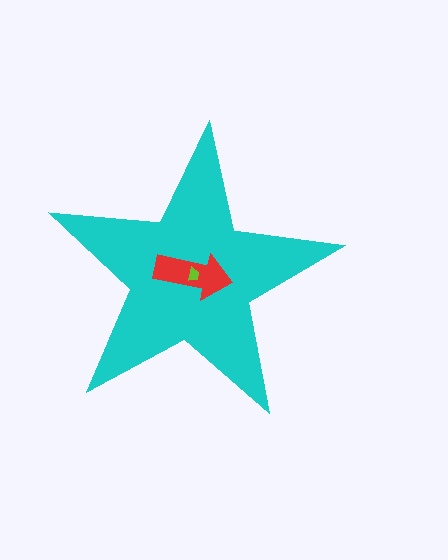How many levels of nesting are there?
3.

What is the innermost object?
The lime trapezoid.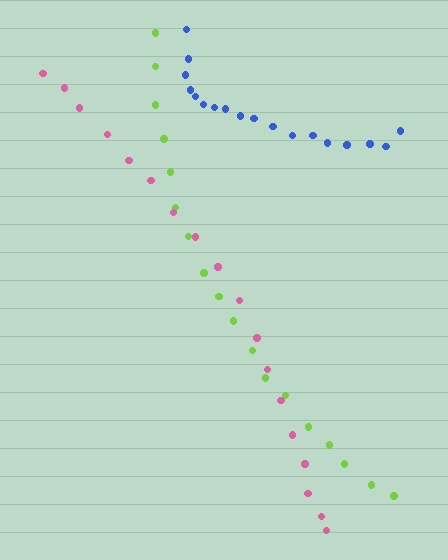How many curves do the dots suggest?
There are 3 distinct paths.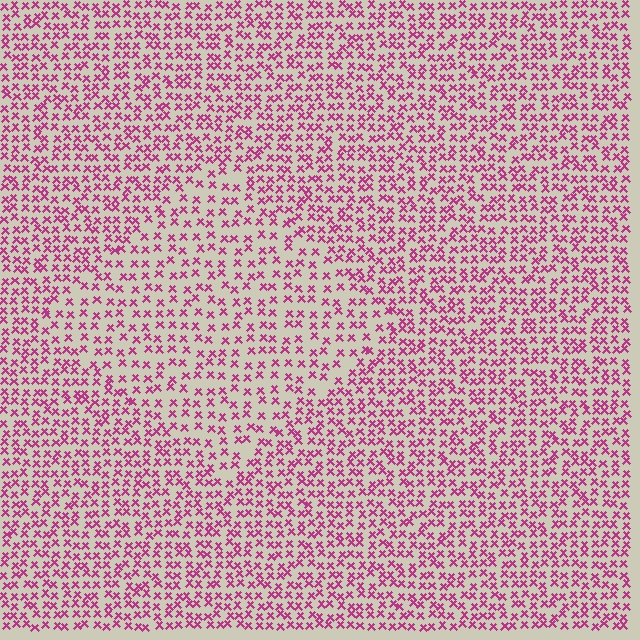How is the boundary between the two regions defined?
The boundary is defined by a change in element density (approximately 1.6x ratio). All elements are the same color, size, and shape.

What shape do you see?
I see a diamond.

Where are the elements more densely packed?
The elements are more densely packed outside the diamond boundary.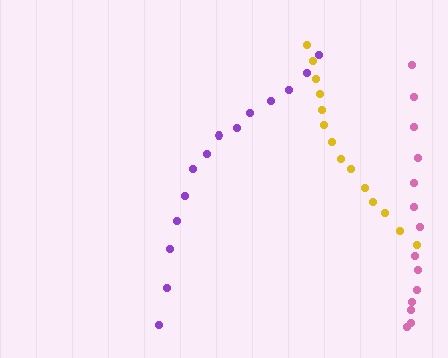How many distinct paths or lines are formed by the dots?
There are 3 distinct paths.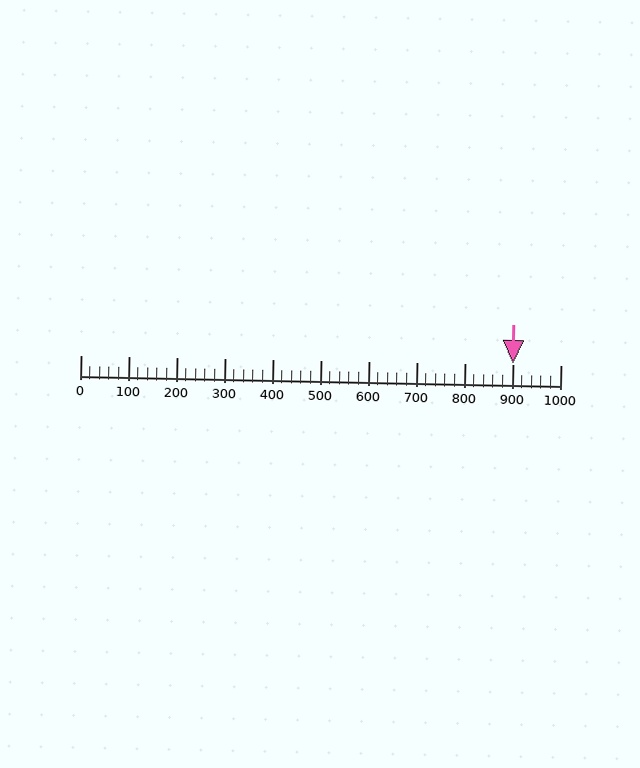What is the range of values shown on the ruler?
The ruler shows values from 0 to 1000.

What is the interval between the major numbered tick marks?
The major tick marks are spaced 100 units apart.